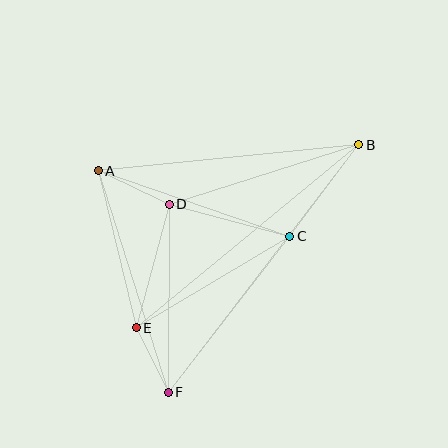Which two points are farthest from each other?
Points B and F are farthest from each other.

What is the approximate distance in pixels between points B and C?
The distance between B and C is approximately 115 pixels.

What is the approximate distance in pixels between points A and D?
The distance between A and D is approximately 78 pixels.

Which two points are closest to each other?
Points E and F are closest to each other.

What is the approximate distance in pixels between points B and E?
The distance between B and E is approximately 288 pixels.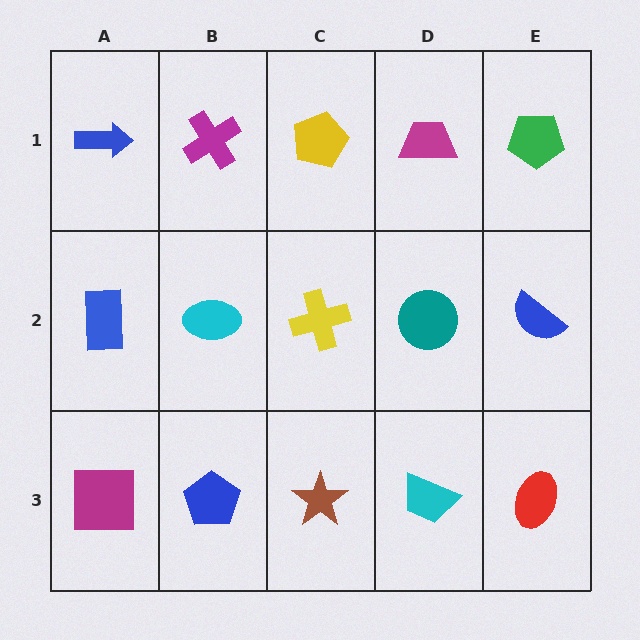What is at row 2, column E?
A blue semicircle.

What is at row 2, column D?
A teal circle.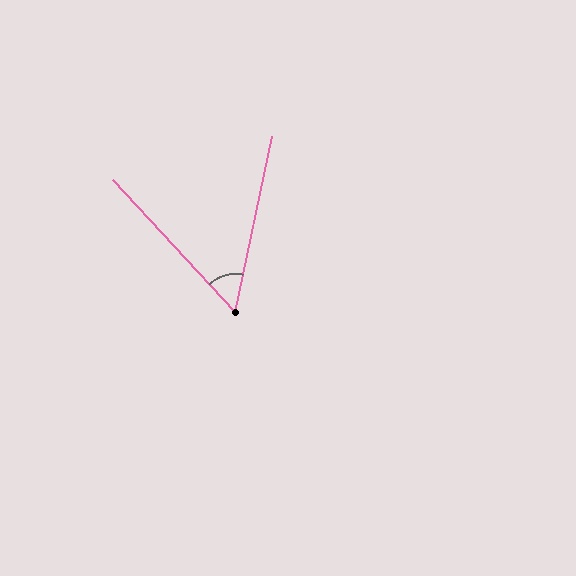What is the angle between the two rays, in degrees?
Approximately 54 degrees.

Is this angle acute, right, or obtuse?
It is acute.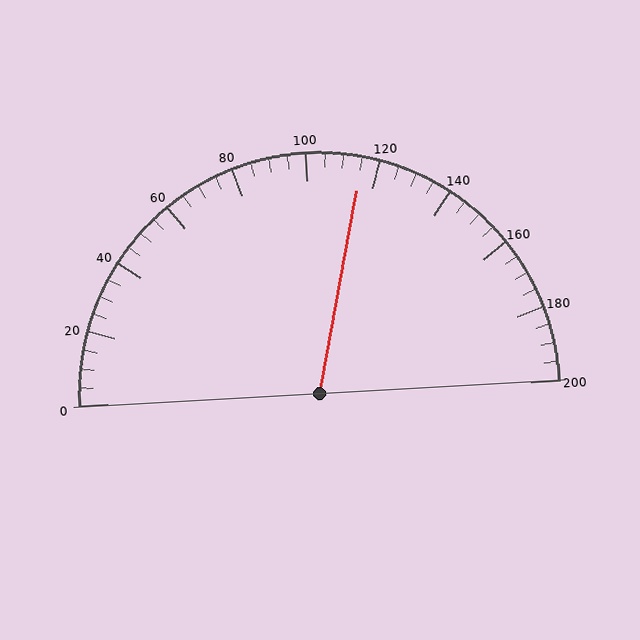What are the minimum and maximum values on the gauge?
The gauge ranges from 0 to 200.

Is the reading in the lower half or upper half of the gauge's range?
The reading is in the upper half of the range (0 to 200).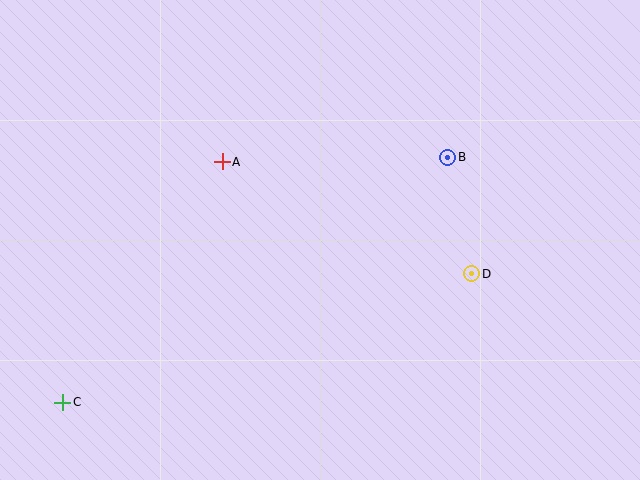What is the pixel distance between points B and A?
The distance between B and A is 225 pixels.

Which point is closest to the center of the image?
Point A at (222, 162) is closest to the center.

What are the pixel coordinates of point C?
Point C is at (63, 402).